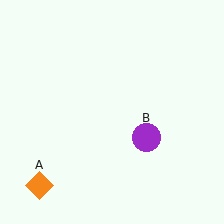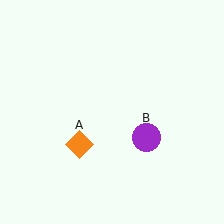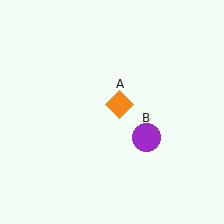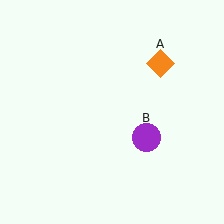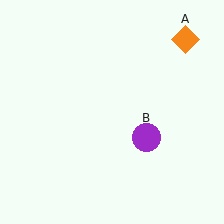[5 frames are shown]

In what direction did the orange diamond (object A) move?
The orange diamond (object A) moved up and to the right.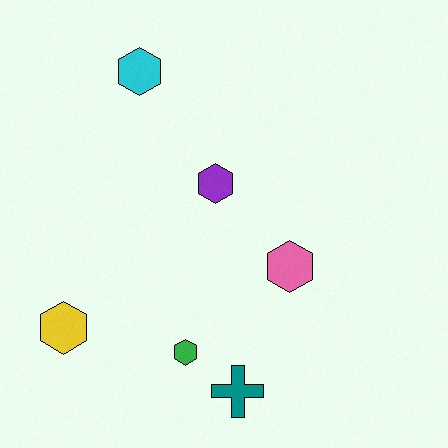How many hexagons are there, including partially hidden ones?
There are 5 hexagons.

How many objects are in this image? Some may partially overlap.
There are 6 objects.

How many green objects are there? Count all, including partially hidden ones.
There is 1 green object.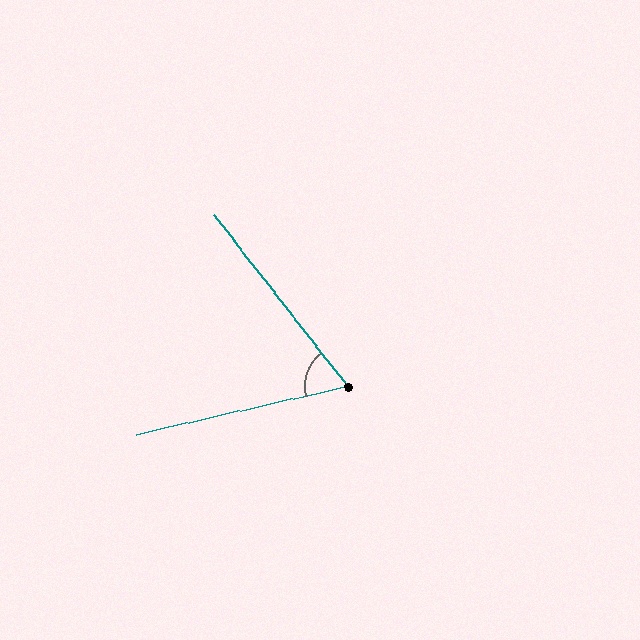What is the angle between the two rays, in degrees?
Approximately 65 degrees.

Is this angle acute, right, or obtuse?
It is acute.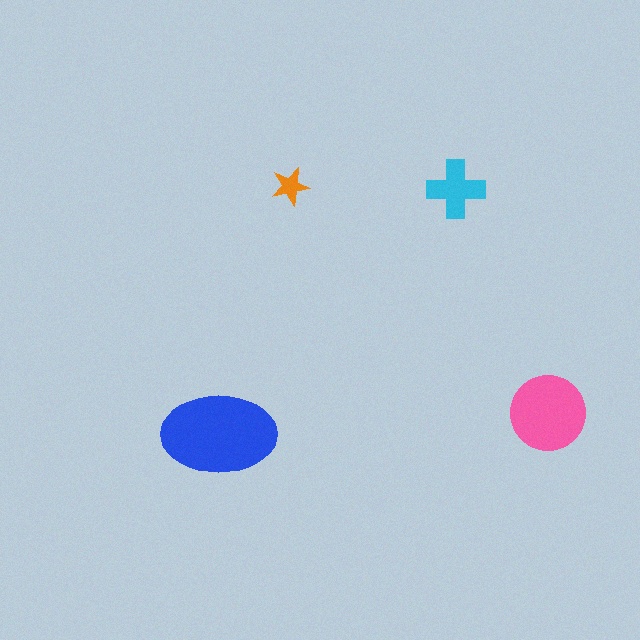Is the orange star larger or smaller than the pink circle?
Smaller.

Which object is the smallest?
The orange star.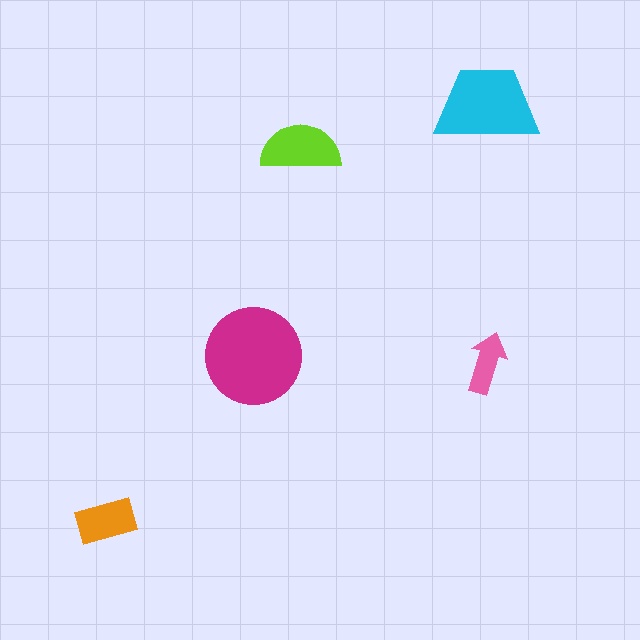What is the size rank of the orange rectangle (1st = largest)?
4th.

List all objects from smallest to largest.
The pink arrow, the orange rectangle, the lime semicircle, the cyan trapezoid, the magenta circle.